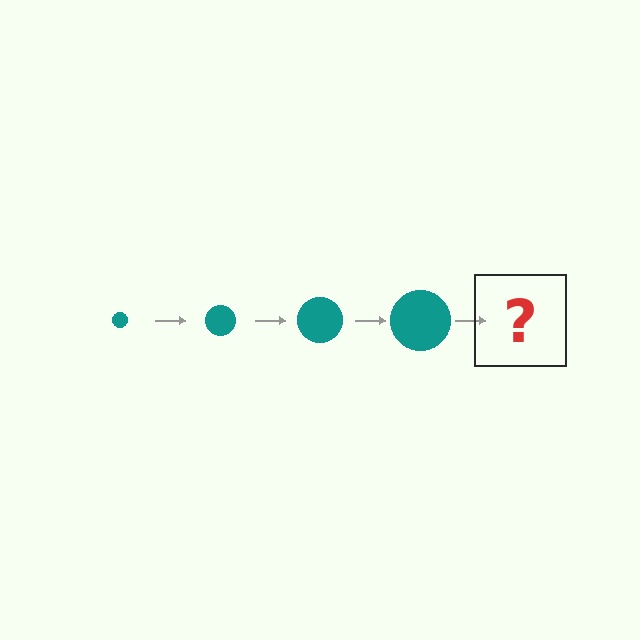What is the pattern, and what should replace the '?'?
The pattern is that the circle gets progressively larger each step. The '?' should be a teal circle, larger than the previous one.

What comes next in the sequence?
The next element should be a teal circle, larger than the previous one.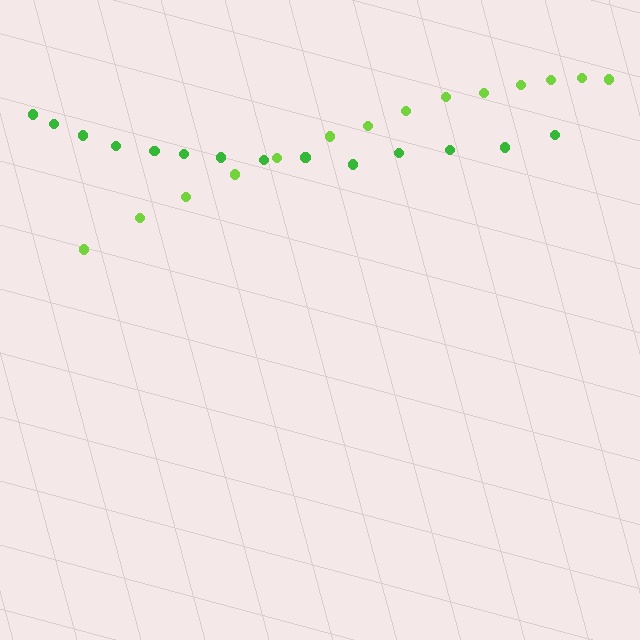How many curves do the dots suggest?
There are 2 distinct paths.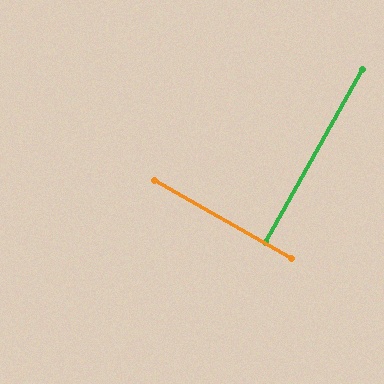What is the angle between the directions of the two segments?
Approximately 89 degrees.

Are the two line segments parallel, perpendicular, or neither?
Perpendicular — they meet at approximately 89°.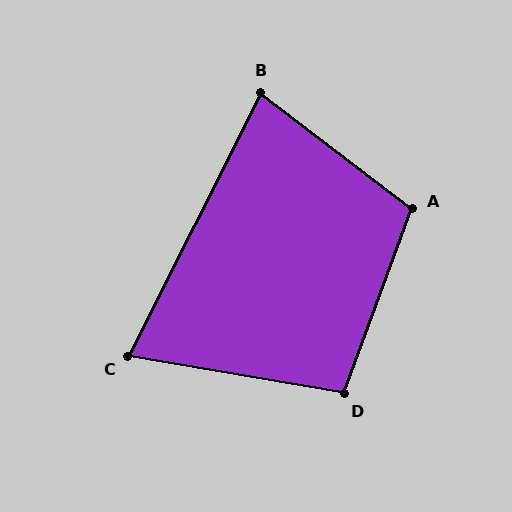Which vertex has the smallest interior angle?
C, at approximately 73 degrees.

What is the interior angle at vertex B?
Approximately 79 degrees (acute).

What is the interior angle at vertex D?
Approximately 101 degrees (obtuse).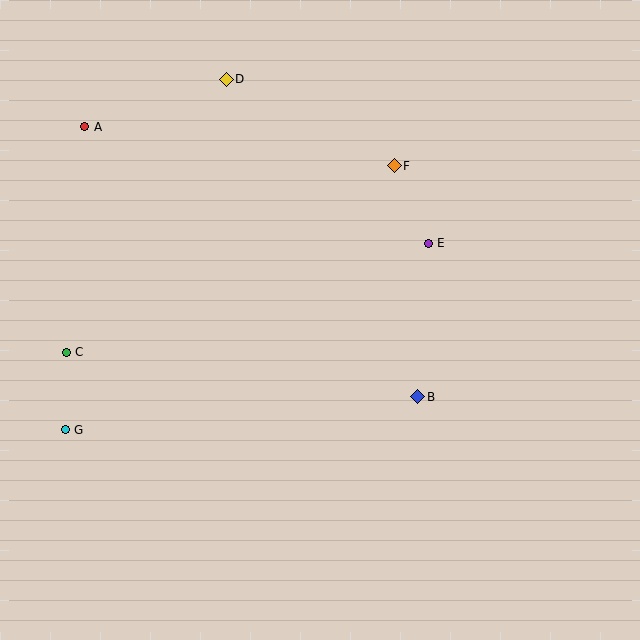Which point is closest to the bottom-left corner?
Point G is closest to the bottom-left corner.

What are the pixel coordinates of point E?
Point E is at (428, 243).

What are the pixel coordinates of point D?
Point D is at (226, 79).